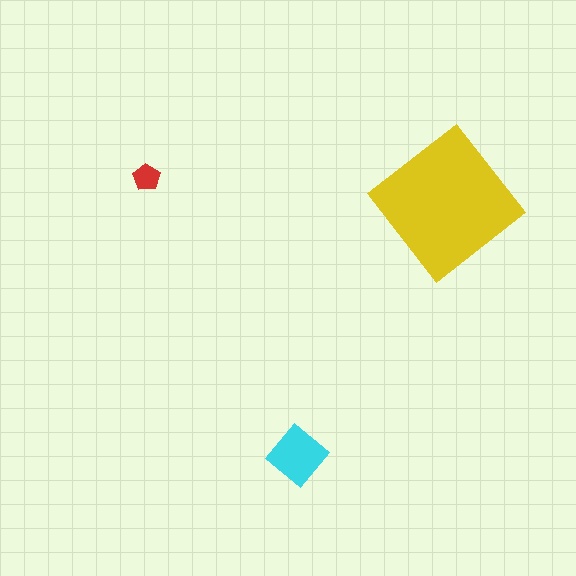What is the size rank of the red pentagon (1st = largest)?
3rd.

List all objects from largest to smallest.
The yellow diamond, the cyan diamond, the red pentagon.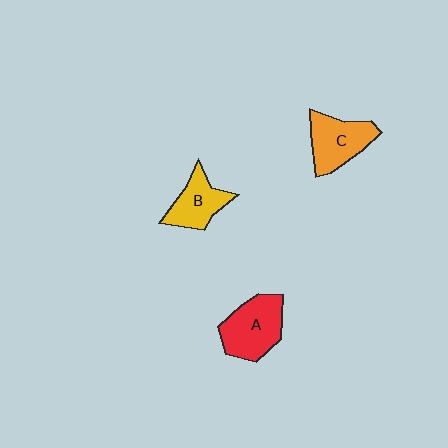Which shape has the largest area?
Shape A (red).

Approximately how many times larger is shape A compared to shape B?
Approximately 1.3 times.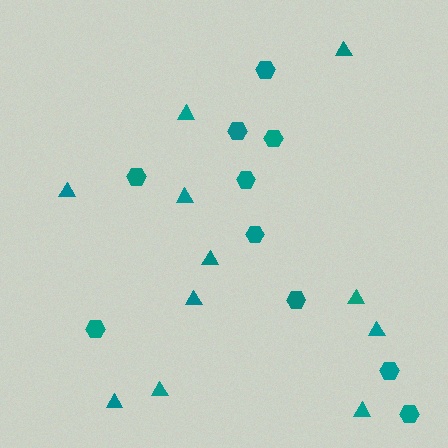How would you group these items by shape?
There are 2 groups: one group of hexagons (10) and one group of triangles (11).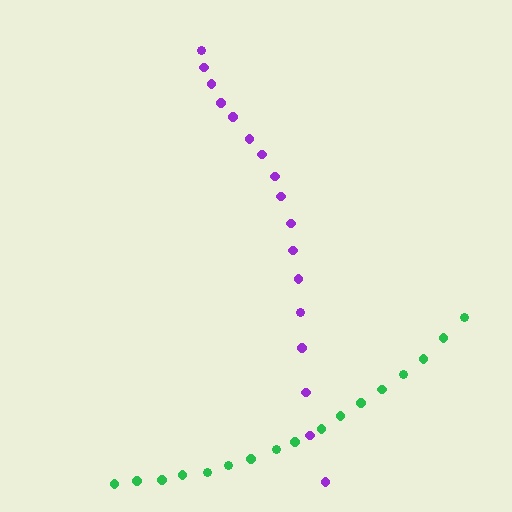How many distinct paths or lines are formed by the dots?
There are 2 distinct paths.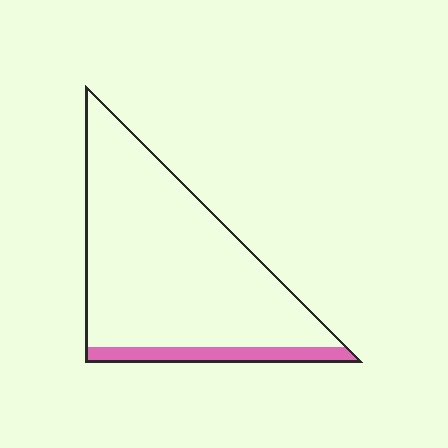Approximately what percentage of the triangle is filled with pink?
Approximately 10%.